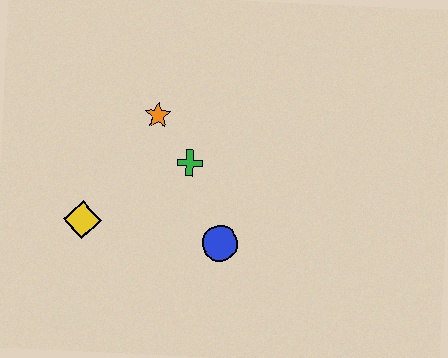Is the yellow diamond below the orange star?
Yes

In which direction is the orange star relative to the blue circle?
The orange star is above the blue circle.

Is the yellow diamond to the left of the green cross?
Yes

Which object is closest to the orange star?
The green cross is closest to the orange star.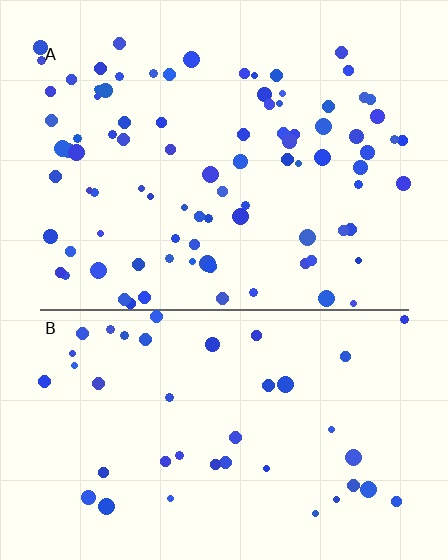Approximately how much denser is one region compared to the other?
Approximately 2.1× — region A over region B.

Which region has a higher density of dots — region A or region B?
A (the top).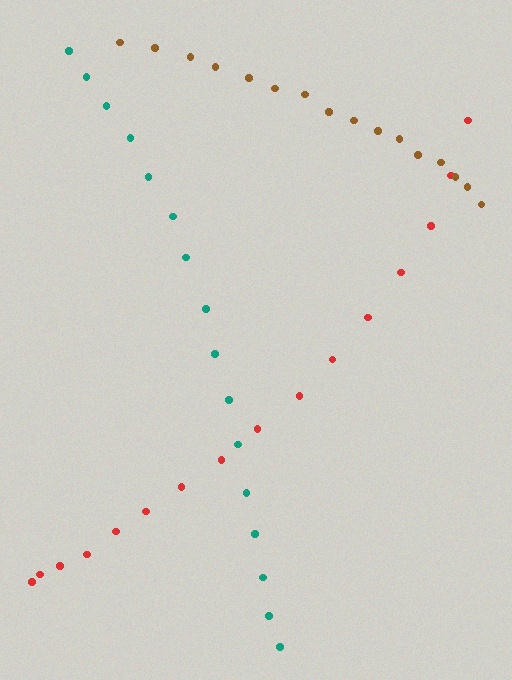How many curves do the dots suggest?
There are 3 distinct paths.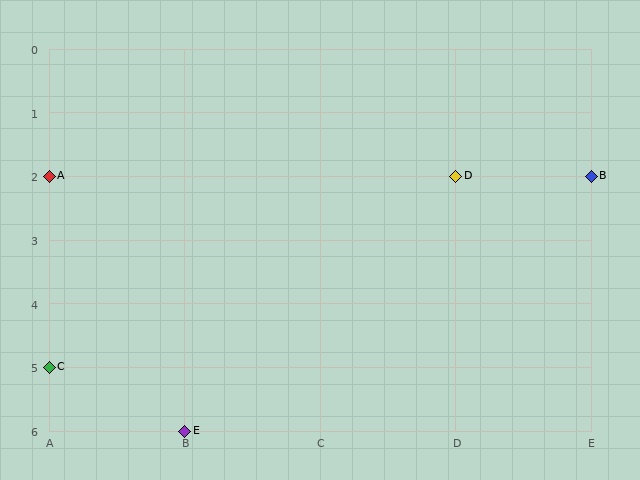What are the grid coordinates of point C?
Point C is at grid coordinates (A, 5).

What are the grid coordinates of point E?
Point E is at grid coordinates (B, 6).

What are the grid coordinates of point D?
Point D is at grid coordinates (D, 2).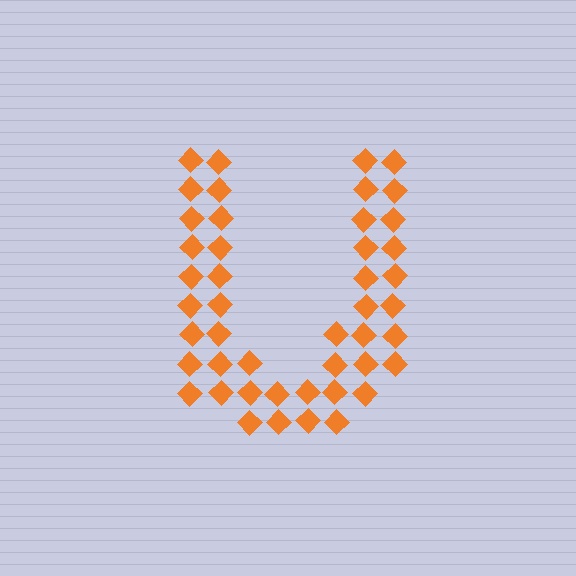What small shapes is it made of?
It is made of small diamonds.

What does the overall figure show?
The overall figure shows the letter U.